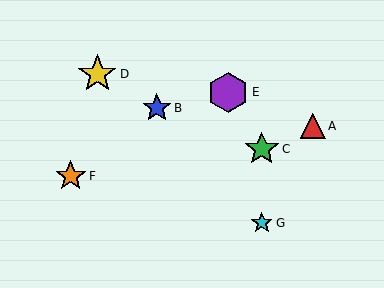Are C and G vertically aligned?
Yes, both are at x≈262.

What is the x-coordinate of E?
Object E is at x≈228.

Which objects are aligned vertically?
Objects C, G are aligned vertically.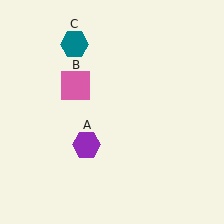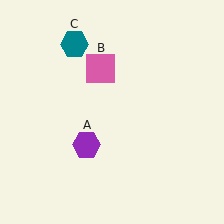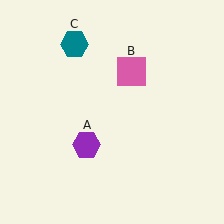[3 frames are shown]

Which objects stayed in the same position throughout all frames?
Purple hexagon (object A) and teal hexagon (object C) remained stationary.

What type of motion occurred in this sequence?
The pink square (object B) rotated clockwise around the center of the scene.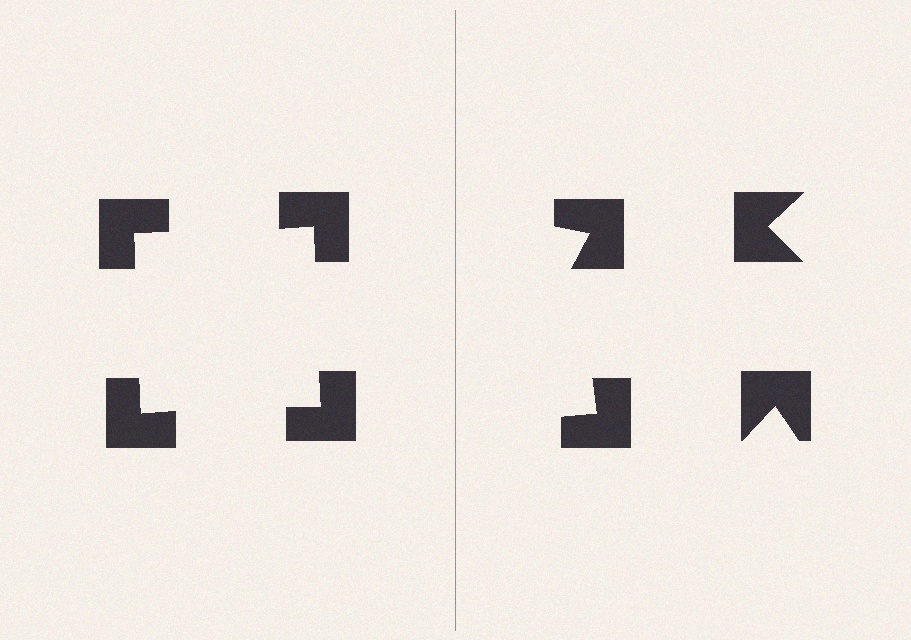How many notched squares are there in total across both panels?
8 — 4 on each side.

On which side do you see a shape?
An illusory square appears on the left side. On the right side the wedge cuts are rotated, so no coherent shape forms.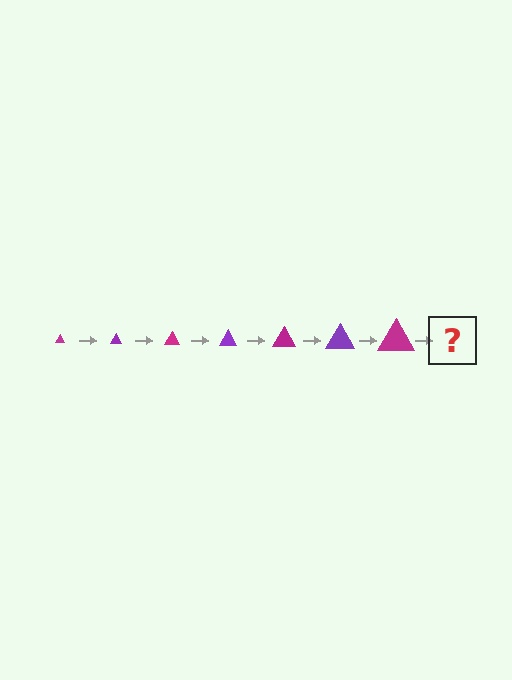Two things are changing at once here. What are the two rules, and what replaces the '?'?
The two rules are that the triangle grows larger each step and the color cycles through magenta and purple. The '?' should be a purple triangle, larger than the previous one.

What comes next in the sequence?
The next element should be a purple triangle, larger than the previous one.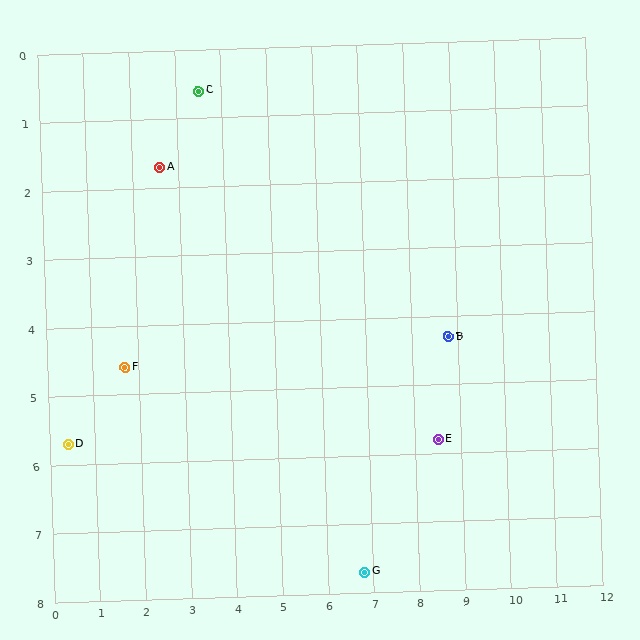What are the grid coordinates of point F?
Point F is at approximately (1.7, 4.6).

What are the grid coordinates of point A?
Point A is at approximately (2.6, 1.7).